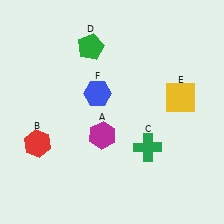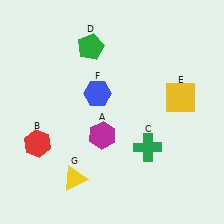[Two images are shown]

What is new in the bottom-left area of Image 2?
A yellow triangle (G) was added in the bottom-left area of Image 2.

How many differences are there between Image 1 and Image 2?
There is 1 difference between the two images.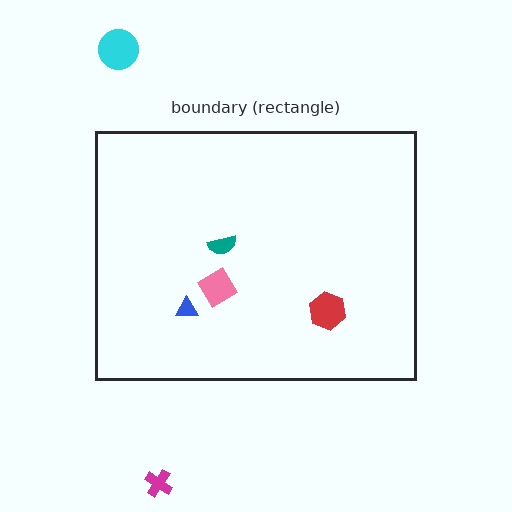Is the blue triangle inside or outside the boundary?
Inside.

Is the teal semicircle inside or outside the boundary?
Inside.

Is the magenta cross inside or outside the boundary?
Outside.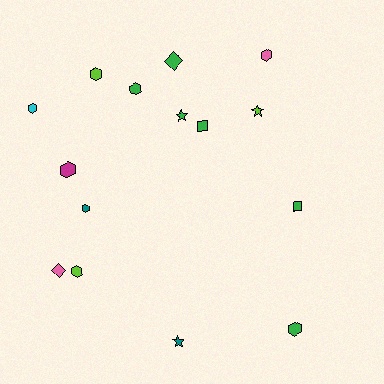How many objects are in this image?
There are 15 objects.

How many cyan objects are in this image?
There is 1 cyan object.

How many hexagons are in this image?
There are 8 hexagons.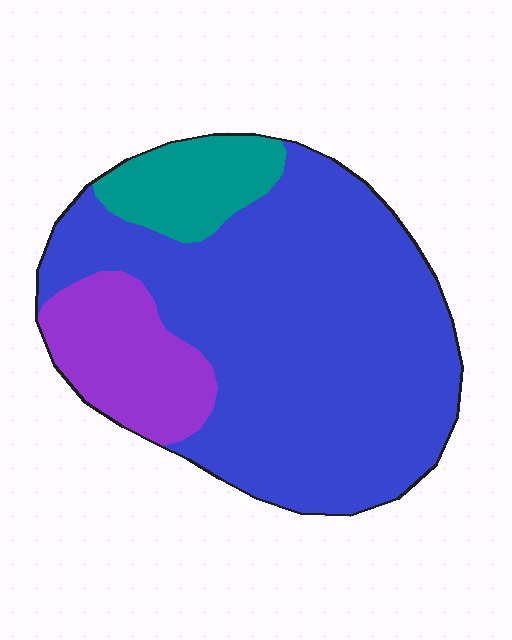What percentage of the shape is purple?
Purple takes up less than a sixth of the shape.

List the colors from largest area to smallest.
From largest to smallest: blue, purple, teal.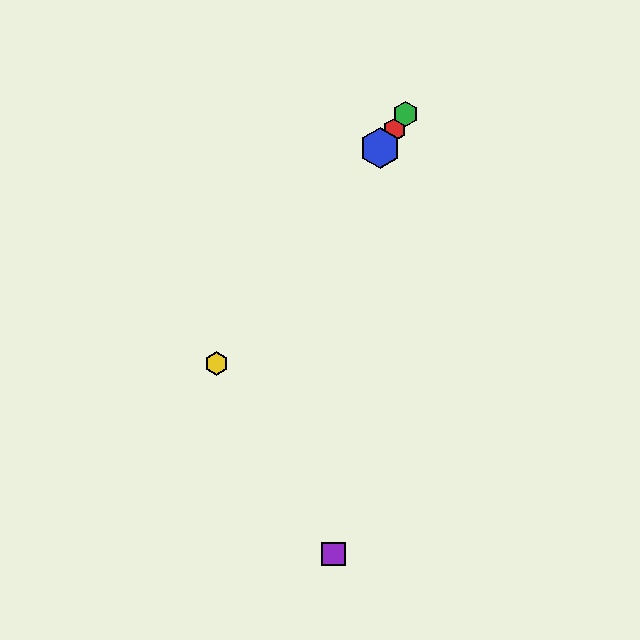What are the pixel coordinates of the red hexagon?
The red hexagon is at (394, 130).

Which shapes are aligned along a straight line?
The red hexagon, the blue hexagon, the green hexagon, the yellow hexagon are aligned along a straight line.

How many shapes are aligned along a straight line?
4 shapes (the red hexagon, the blue hexagon, the green hexagon, the yellow hexagon) are aligned along a straight line.